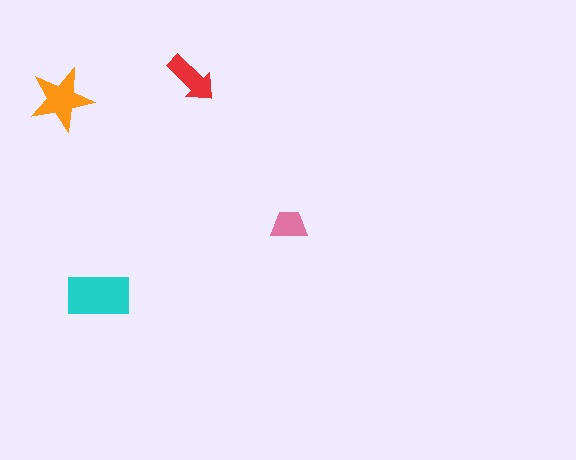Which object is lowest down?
The cyan rectangle is bottommost.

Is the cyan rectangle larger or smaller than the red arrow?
Larger.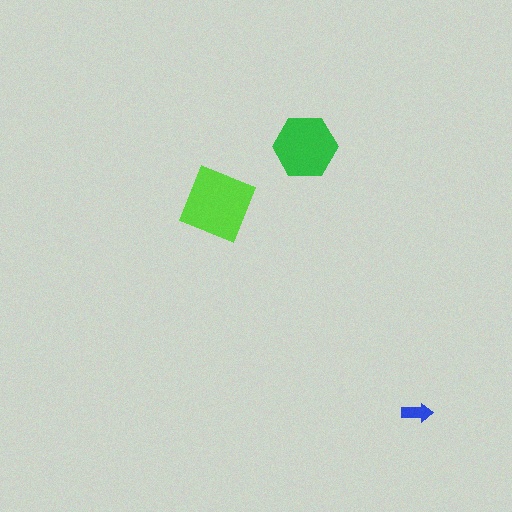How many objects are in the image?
There are 3 objects in the image.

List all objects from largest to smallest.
The lime diamond, the green hexagon, the blue arrow.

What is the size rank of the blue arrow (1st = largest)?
3rd.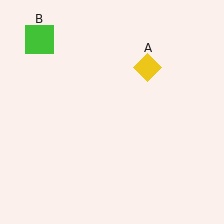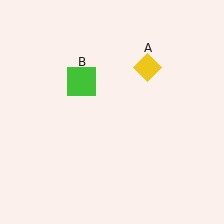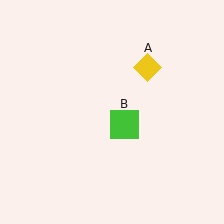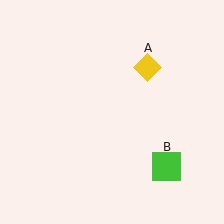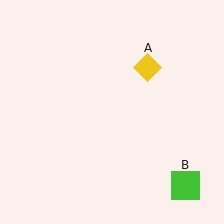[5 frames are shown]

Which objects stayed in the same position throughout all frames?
Yellow diamond (object A) remained stationary.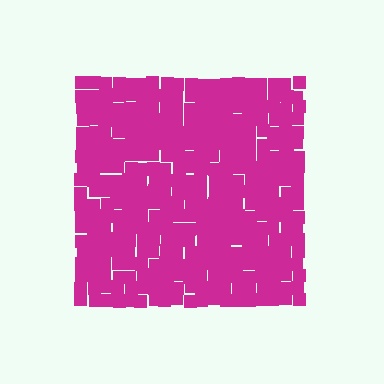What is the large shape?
The large shape is a square.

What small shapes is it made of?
It is made of small squares.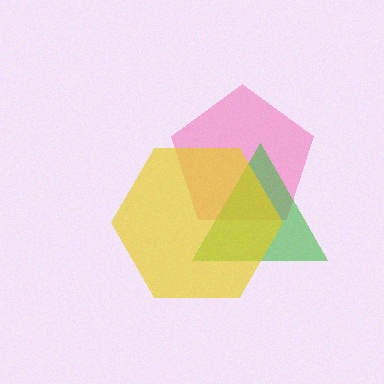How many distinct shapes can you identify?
There are 3 distinct shapes: a pink pentagon, a green triangle, a yellow hexagon.